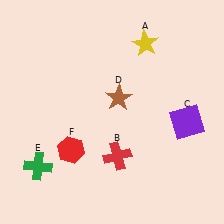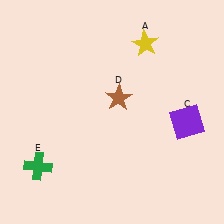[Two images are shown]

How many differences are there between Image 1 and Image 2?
There are 2 differences between the two images.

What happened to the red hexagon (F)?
The red hexagon (F) was removed in Image 2. It was in the bottom-left area of Image 1.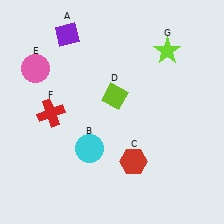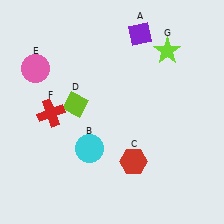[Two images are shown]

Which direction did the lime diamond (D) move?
The lime diamond (D) moved left.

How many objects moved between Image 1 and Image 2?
2 objects moved between the two images.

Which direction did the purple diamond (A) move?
The purple diamond (A) moved right.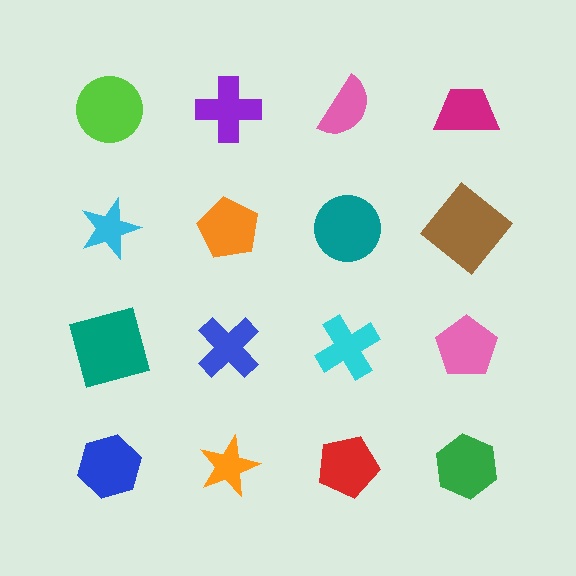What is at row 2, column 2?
An orange pentagon.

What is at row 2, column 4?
A brown diamond.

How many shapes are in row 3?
4 shapes.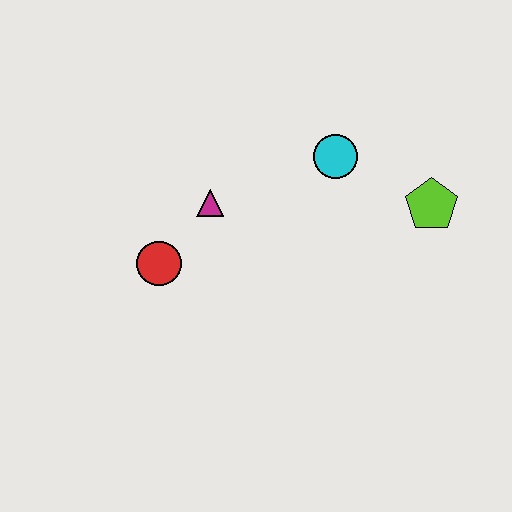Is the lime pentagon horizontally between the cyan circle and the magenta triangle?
No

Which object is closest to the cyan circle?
The lime pentagon is closest to the cyan circle.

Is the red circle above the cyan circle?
No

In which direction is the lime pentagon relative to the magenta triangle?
The lime pentagon is to the right of the magenta triangle.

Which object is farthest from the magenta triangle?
The lime pentagon is farthest from the magenta triangle.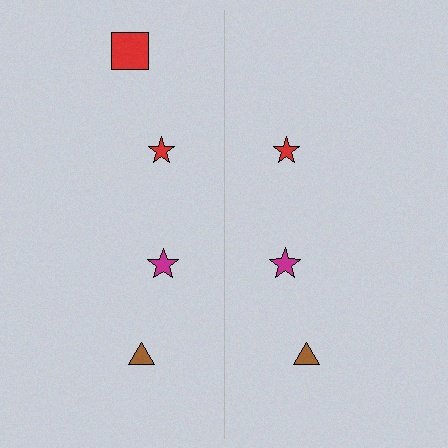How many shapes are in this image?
There are 7 shapes in this image.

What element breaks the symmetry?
A red square is missing from the right side.